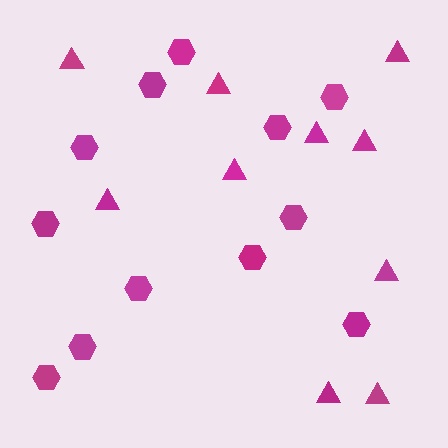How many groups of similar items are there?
There are 2 groups: one group of triangles (10) and one group of hexagons (12).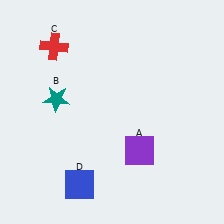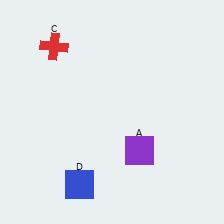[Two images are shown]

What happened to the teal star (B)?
The teal star (B) was removed in Image 2. It was in the top-left area of Image 1.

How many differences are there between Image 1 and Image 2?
There is 1 difference between the two images.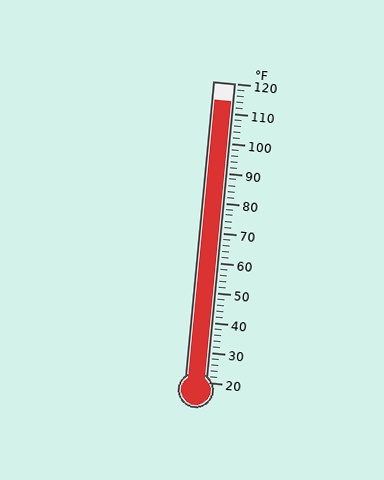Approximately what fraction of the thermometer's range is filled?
The thermometer is filled to approximately 95% of its range.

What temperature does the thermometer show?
The thermometer shows approximately 114°F.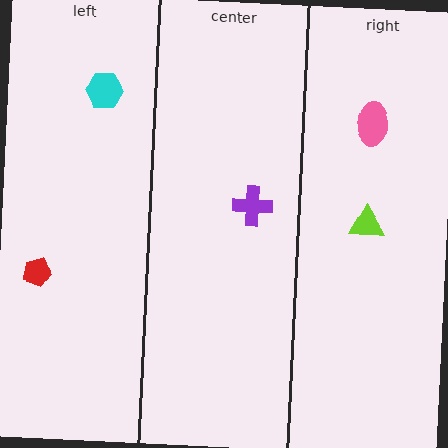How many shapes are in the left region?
2.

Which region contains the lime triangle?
The right region.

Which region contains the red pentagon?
The left region.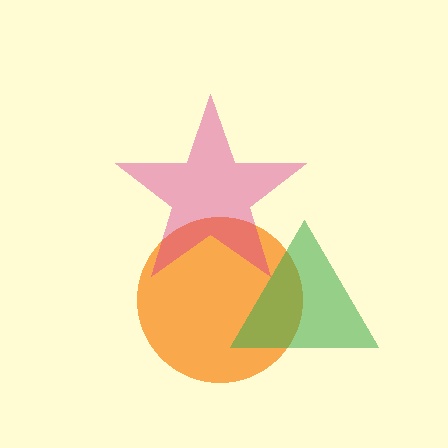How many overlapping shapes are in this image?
There are 3 overlapping shapes in the image.